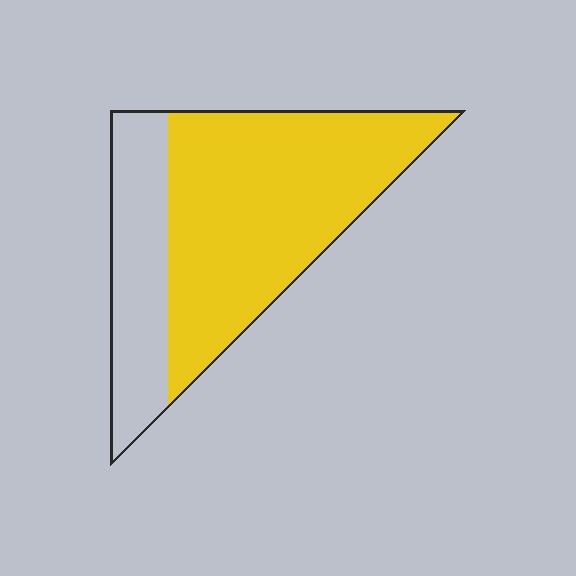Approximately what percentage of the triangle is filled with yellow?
Approximately 70%.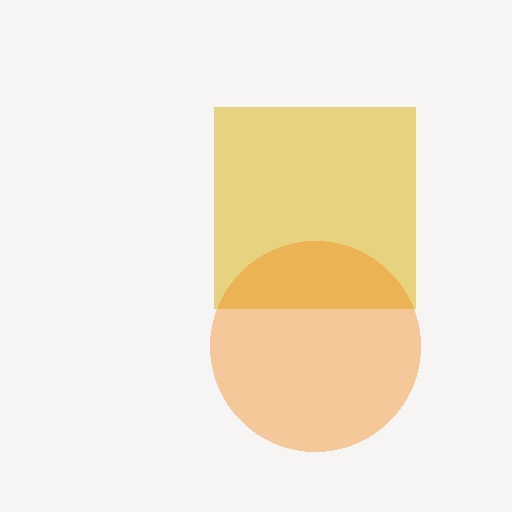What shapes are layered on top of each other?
The layered shapes are: a yellow square, an orange circle.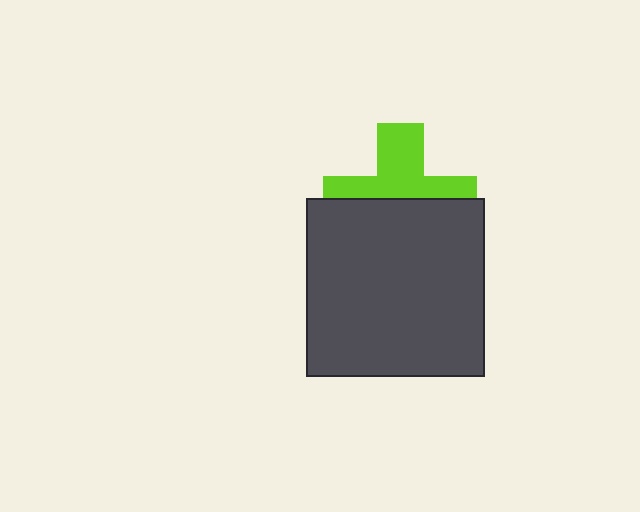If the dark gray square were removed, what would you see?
You would see the complete lime cross.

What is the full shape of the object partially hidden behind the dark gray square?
The partially hidden object is a lime cross.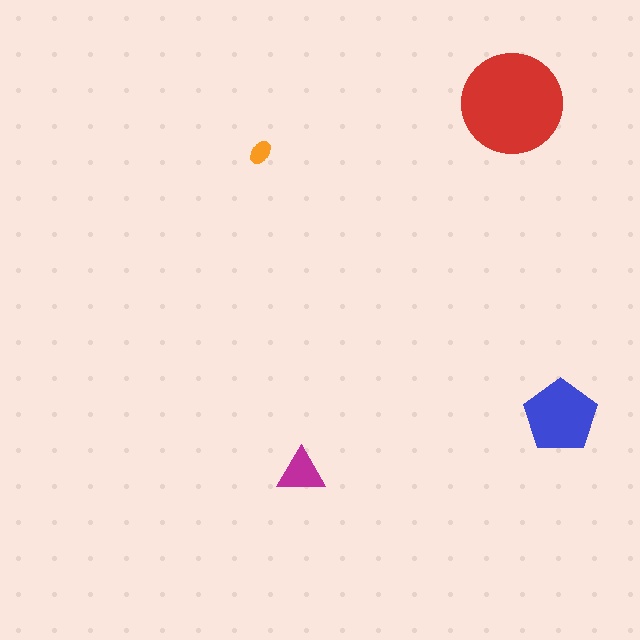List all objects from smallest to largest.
The orange ellipse, the magenta triangle, the blue pentagon, the red circle.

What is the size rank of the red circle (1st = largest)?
1st.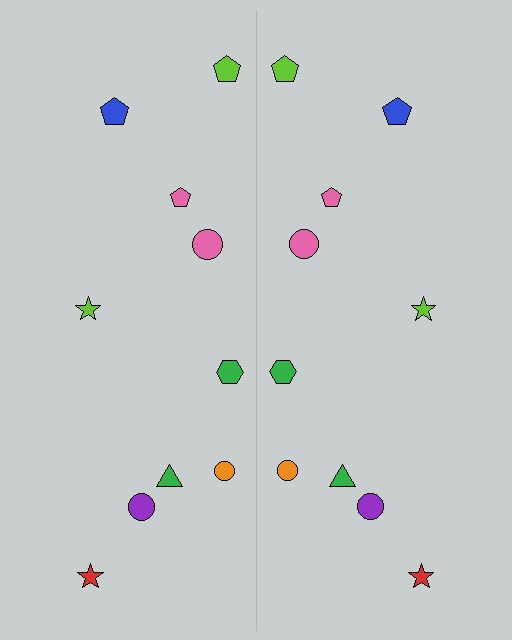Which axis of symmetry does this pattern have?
The pattern has a vertical axis of symmetry running through the center of the image.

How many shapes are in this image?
There are 20 shapes in this image.